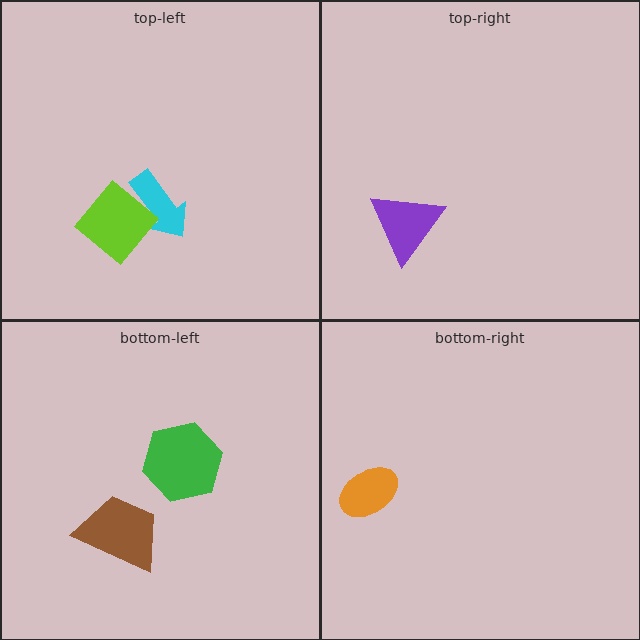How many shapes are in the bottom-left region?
2.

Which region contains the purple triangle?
The top-right region.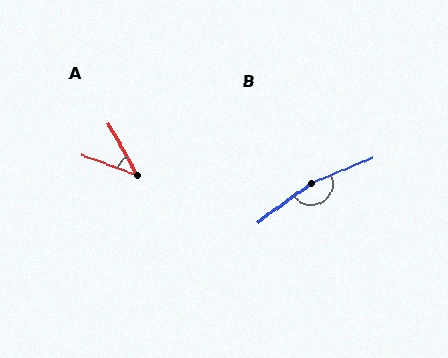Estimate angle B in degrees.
Approximately 166 degrees.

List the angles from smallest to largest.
A (41°), B (166°).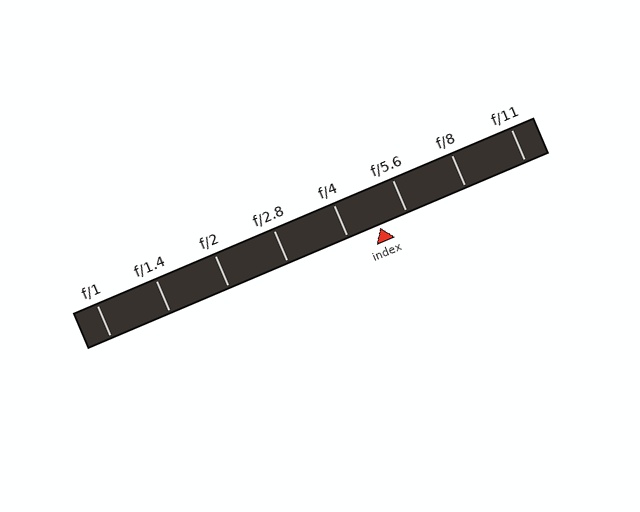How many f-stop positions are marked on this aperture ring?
There are 8 f-stop positions marked.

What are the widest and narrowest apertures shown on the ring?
The widest aperture shown is f/1 and the narrowest is f/11.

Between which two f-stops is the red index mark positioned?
The index mark is between f/4 and f/5.6.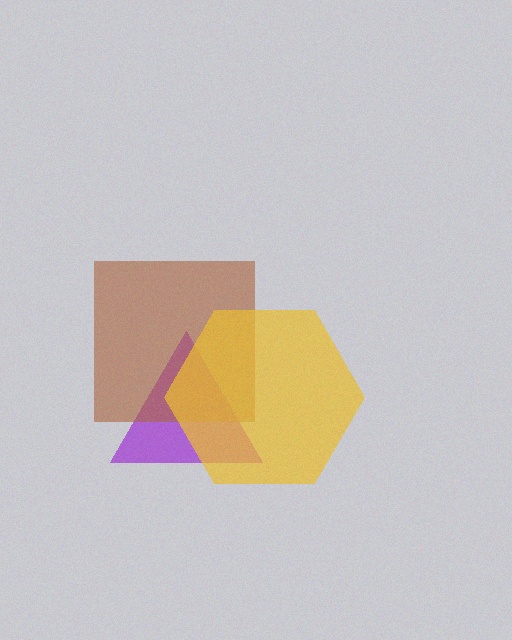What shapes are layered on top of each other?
The layered shapes are: a purple triangle, a brown square, a yellow hexagon.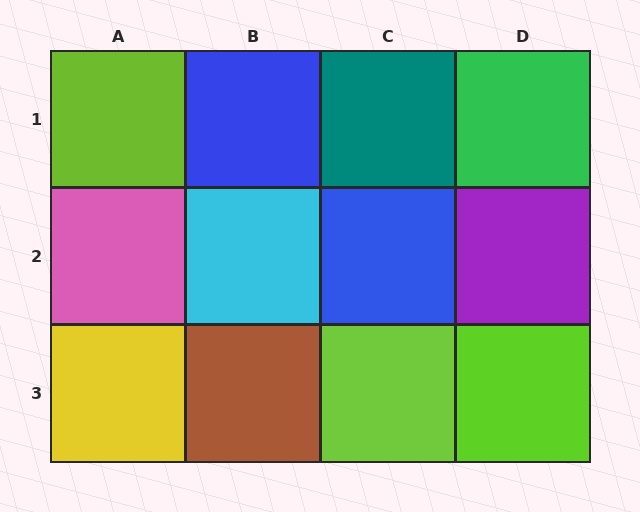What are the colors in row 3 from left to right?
Yellow, brown, lime, lime.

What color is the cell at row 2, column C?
Blue.